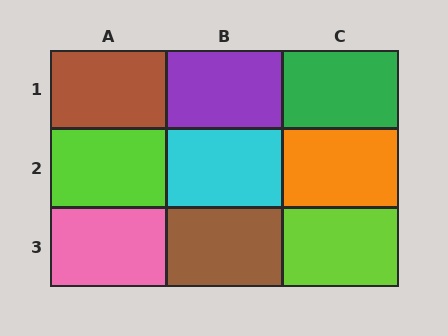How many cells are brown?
2 cells are brown.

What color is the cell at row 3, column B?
Brown.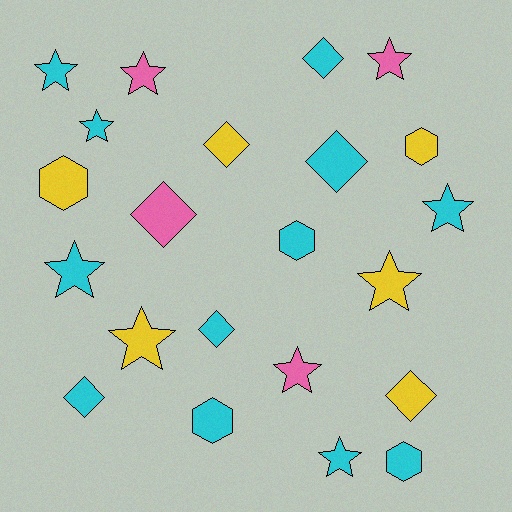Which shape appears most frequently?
Star, with 10 objects.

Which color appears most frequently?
Cyan, with 12 objects.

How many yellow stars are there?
There are 2 yellow stars.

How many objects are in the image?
There are 22 objects.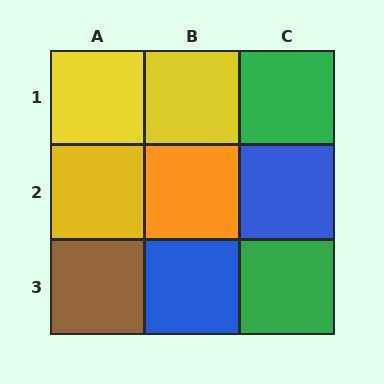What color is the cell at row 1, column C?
Green.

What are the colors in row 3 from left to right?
Brown, blue, green.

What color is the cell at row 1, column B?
Yellow.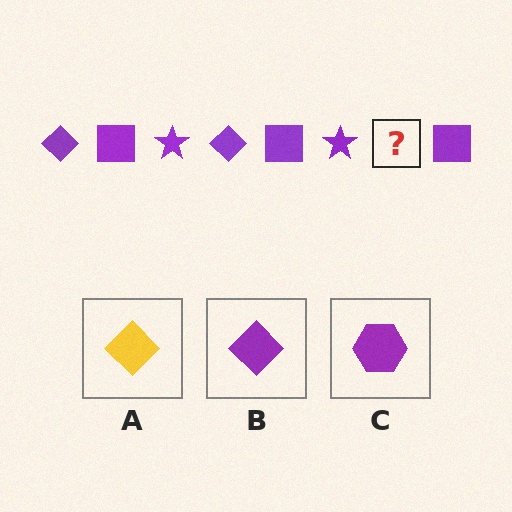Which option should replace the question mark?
Option B.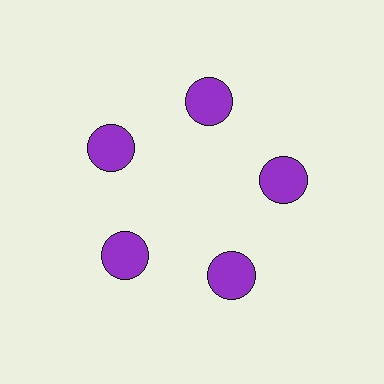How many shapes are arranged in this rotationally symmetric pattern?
There are 5 shapes, arranged in 5 groups of 1.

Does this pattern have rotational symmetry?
Yes, this pattern has 5-fold rotational symmetry. It looks the same after rotating 72 degrees around the center.